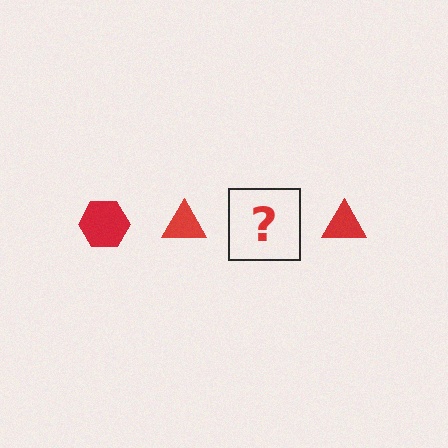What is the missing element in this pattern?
The missing element is a red hexagon.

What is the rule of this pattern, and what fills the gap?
The rule is that the pattern cycles through hexagon, triangle shapes in red. The gap should be filled with a red hexagon.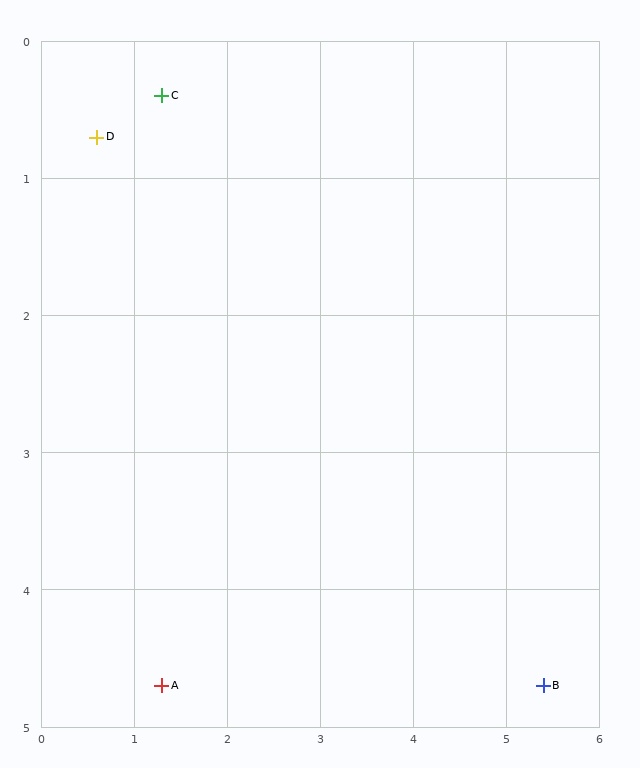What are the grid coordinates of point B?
Point B is at approximately (5.4, 4.7).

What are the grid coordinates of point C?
Point C is at approximately (1.3, 0.4).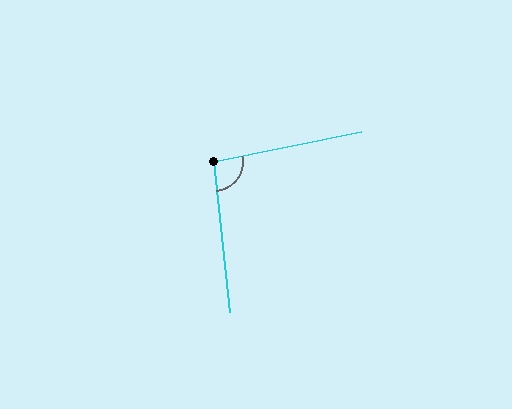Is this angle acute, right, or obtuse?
It is obtuse.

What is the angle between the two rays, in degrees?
Approximately 95 degrees.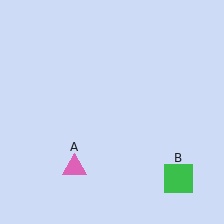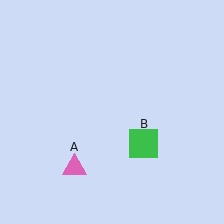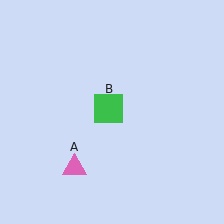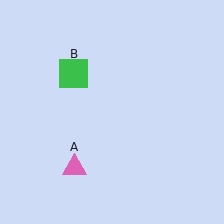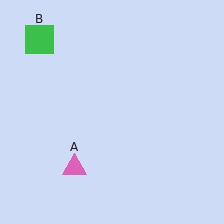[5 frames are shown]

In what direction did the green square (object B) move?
The green square (object B) moved up and to the left.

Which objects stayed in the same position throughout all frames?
Pink triangle (object A) remained stationary.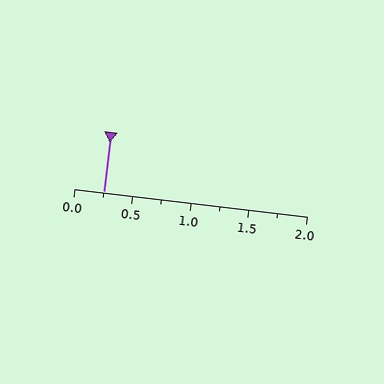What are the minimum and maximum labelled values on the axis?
The axis runs from 0.0 to 2.0.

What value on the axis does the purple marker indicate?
The marker indicates approximately 0.25.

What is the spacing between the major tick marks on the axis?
The major ticks are spaced 0.5 apart.